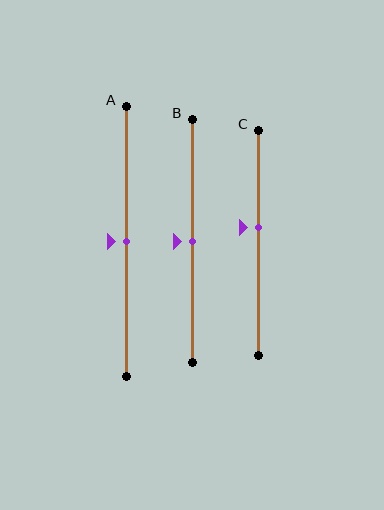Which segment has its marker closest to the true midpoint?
Segment A has its marker closest to the true midpoint.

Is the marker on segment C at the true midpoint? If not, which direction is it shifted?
No, the marker on segment C is shifted upward by about 7% of the segment length.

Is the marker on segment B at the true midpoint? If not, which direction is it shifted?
Yes, the marker on segment B is at the true midpoint.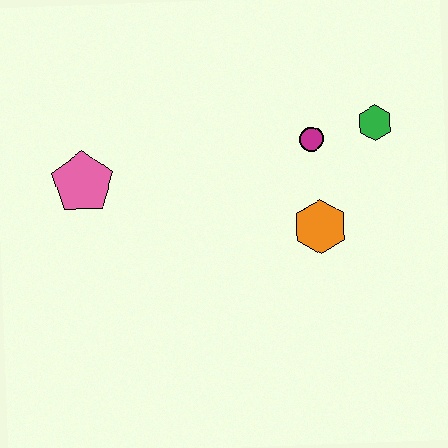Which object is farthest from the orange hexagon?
The pink pentagon is farthest from the orange hexagon.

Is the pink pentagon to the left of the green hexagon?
Yes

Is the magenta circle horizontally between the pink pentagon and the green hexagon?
Yes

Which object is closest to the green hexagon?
The magenta circle is closest to the green hexagon.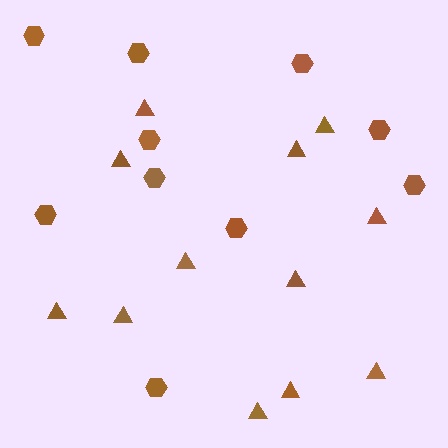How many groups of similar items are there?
There are 2 groups: one group of triangles (12) and one group of hexagons (10).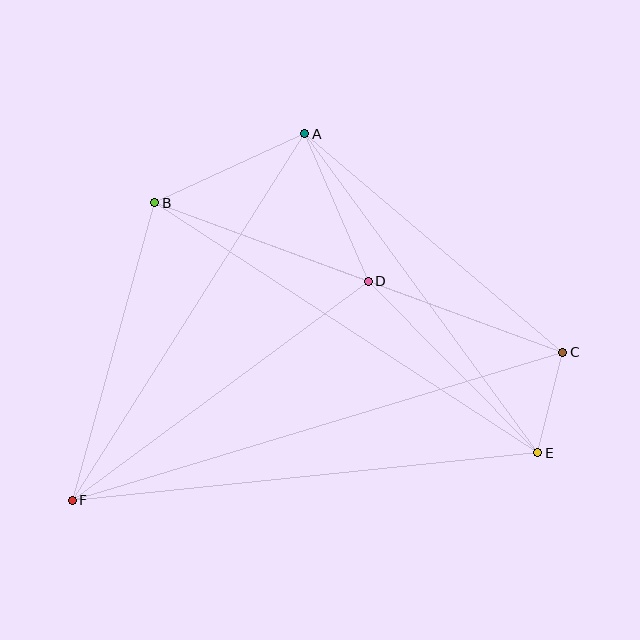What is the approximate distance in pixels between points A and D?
The distance between A and D is approximately 161 pixels.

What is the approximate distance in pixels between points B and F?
The distance between B and F is approximately 309 pixels.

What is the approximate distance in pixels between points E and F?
The distance between E and F is approximately 468 pixels.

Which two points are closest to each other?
Points C and E are closest to each other.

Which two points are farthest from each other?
Points C and F are farthest from each other.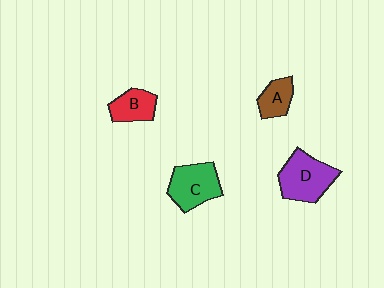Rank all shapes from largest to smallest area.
From largest to smallest: D (purple), C (green), B (red), A (brown).